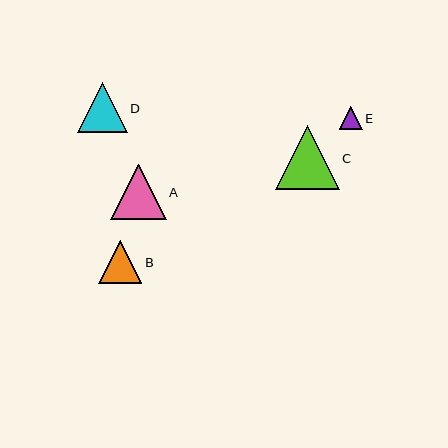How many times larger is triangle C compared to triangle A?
Triangle C is approximately 1.1 times the size of triangle A.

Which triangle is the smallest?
Triangle E is the smallest with a size of approximately 23 pixels.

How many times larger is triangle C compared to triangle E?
Triangle C is approximately 2.8 times the size of triangle E.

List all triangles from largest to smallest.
From largest to smallest: C, A, D, B, E.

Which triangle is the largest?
Triangle C is the largest with a size of approximately 64 pixels.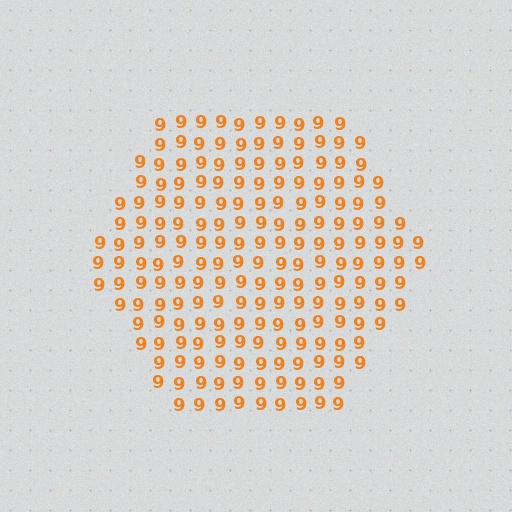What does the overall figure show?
The overall figure shows a hexagon.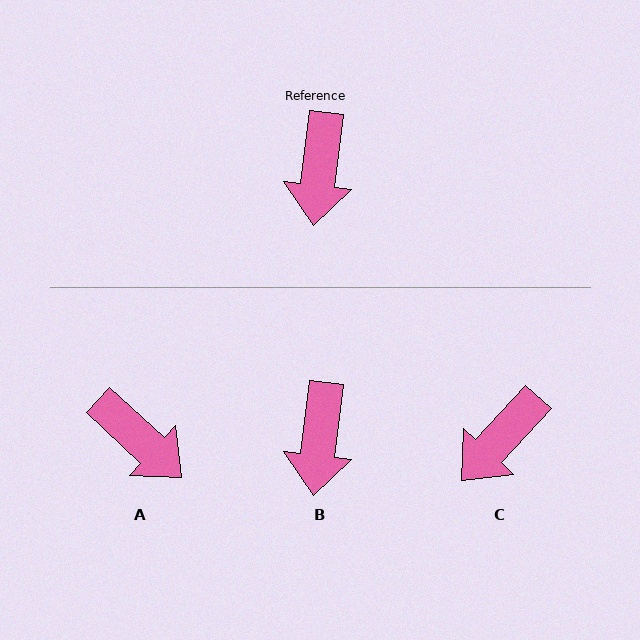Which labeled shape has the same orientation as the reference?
B.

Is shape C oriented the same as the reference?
No, it is off by about 36 degrees.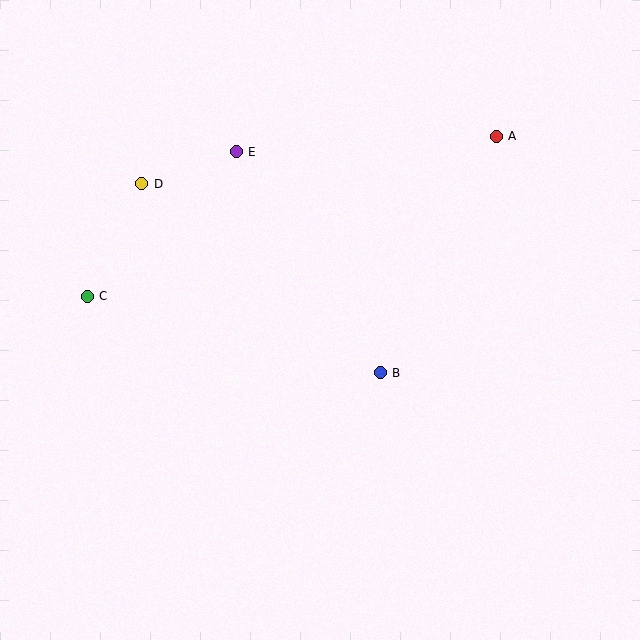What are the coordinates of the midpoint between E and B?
The midpoint between E and B is at (308, 262).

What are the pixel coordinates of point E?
Point E is at (236, 152).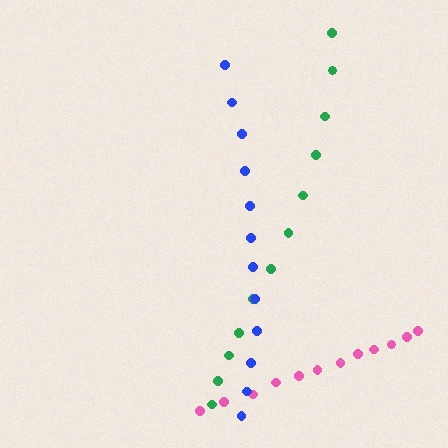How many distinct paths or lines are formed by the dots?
There are 3 distinct paths.